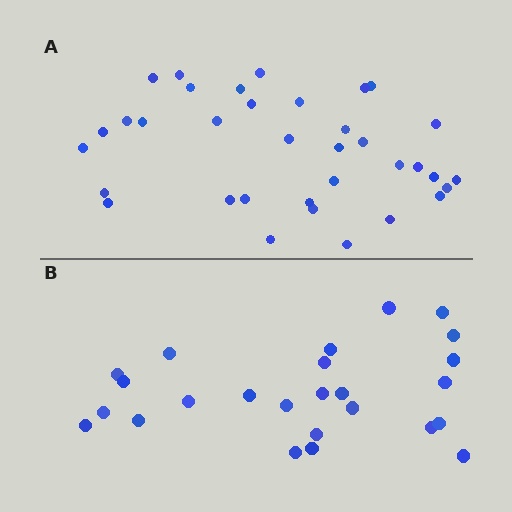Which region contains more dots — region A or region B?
Region A (the top region) has more dots.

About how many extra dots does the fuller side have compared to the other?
Region A has roughly 10 or so more dots than region B.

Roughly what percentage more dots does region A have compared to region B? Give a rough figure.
About 40% more.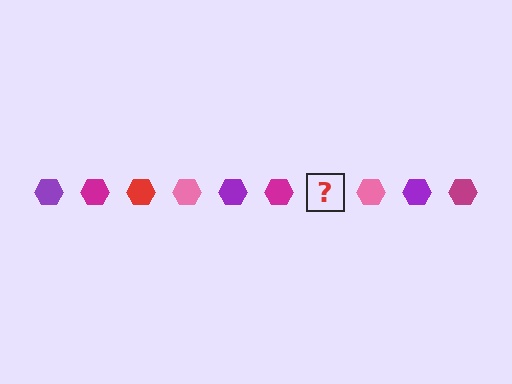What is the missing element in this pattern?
The missing element is a red hexagon.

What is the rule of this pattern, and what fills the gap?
The rule is that the pattern cycles through purple, magenta, red, pink hexagons. The gap should be filled with a red hexagon.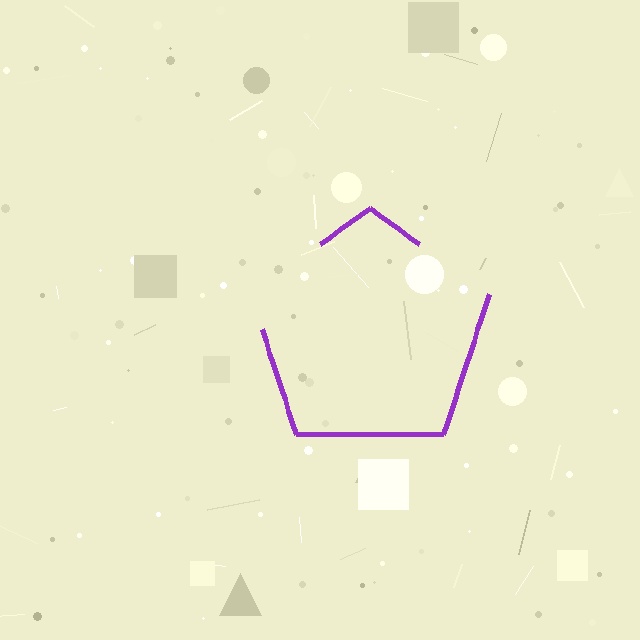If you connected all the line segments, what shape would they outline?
They would outline a pentagon.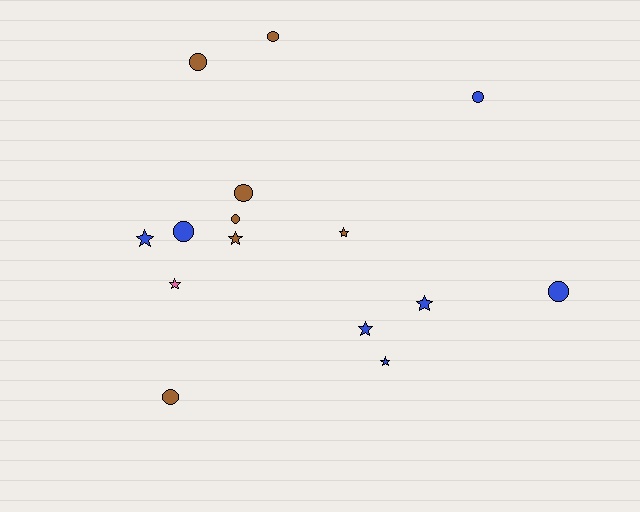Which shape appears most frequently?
Circle, with 8 objects.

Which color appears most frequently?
Blue, with 7 objects.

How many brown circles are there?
There are 5 brown circles.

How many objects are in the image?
There are 15 objects.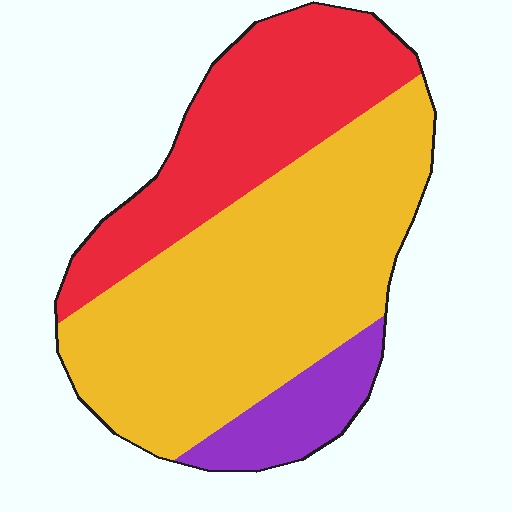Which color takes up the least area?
Purple, at roughly 10%.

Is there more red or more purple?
Red.